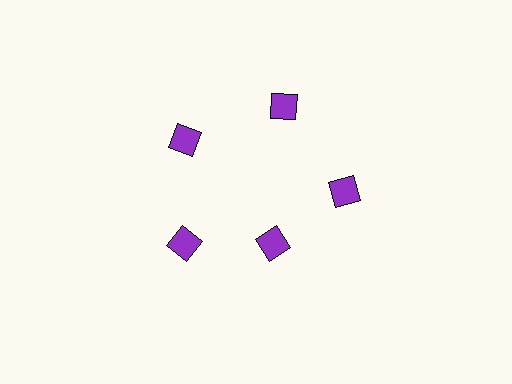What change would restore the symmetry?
The symmetry would be restored by moving it outward, back onto the ring so that all 5 squares sit at equal angles and equal distance from the center.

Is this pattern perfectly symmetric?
No. The 5 purple squares are arranged in a ring, but one element near the 5 o'clock position is pulled inward toward the center, breaking the 5-fold rotational symmetry.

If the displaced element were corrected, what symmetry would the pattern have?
It would have 5-fold rotational symmetry — the pattern would map onto itself every 72 degrees.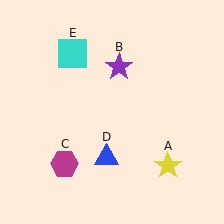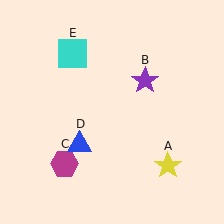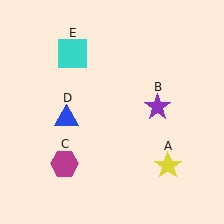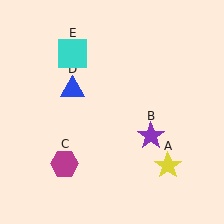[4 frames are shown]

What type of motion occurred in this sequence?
The purple star (object B), blue triangle (object D) rotated clockwise around the center of the scene.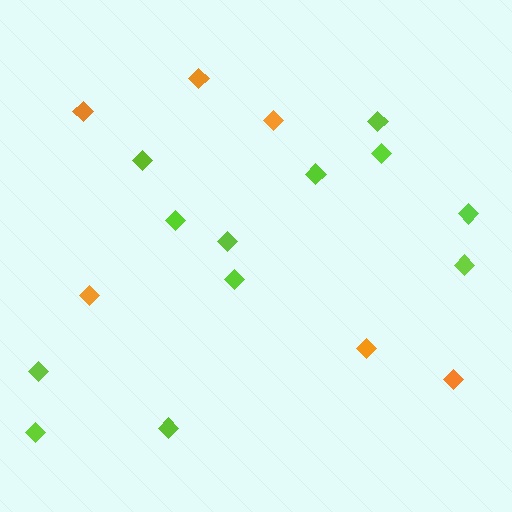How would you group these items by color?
There are 2 groups: one group of lime diamonds (12) and one group of orange diamonds (6).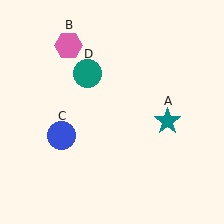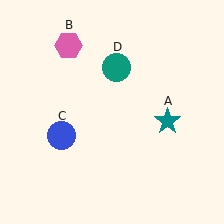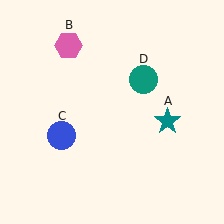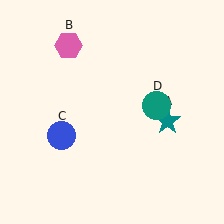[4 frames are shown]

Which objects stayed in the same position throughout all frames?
Teal star (object A) and pink hexagon (object B) and blue circle (object C) remained stationary.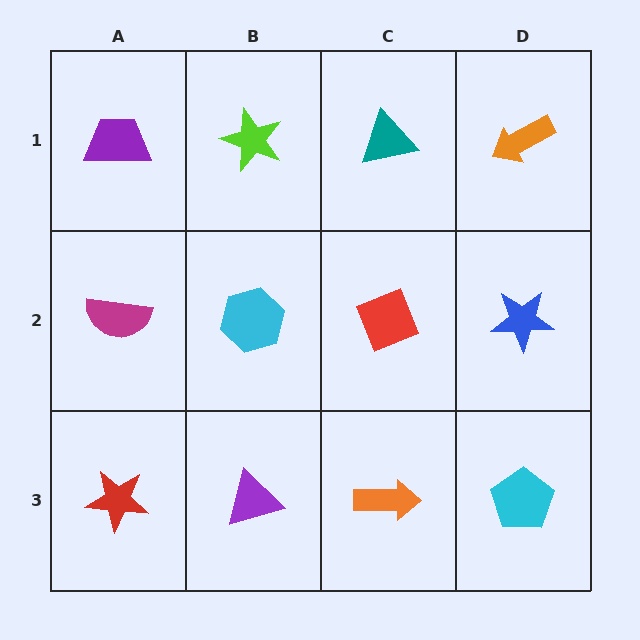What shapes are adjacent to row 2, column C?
A teal triangle (row 1, column C), an orange arrow (row 3, column C), a cyan hexagon (row 2, column B), a blue star (row 2, column D).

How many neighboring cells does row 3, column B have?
3.